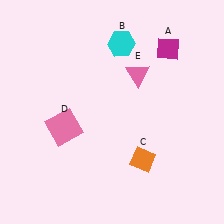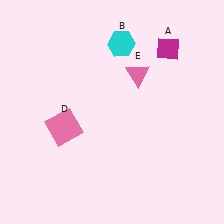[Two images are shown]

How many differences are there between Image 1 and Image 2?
There is 1 difference between the two images.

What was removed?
The orange diamond (C) was removed in Image 2.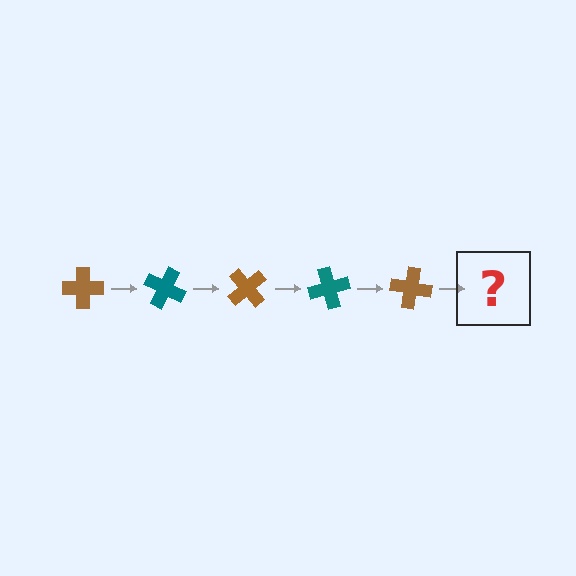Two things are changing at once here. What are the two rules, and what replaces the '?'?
The two rules are that it rotates 25 degrees each step and the color cycles through brown and teal. The '?' should be a teal cross, rotated 125 degrees from the start.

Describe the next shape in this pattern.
It should be a teal cross, rotated 125 degrees from the start.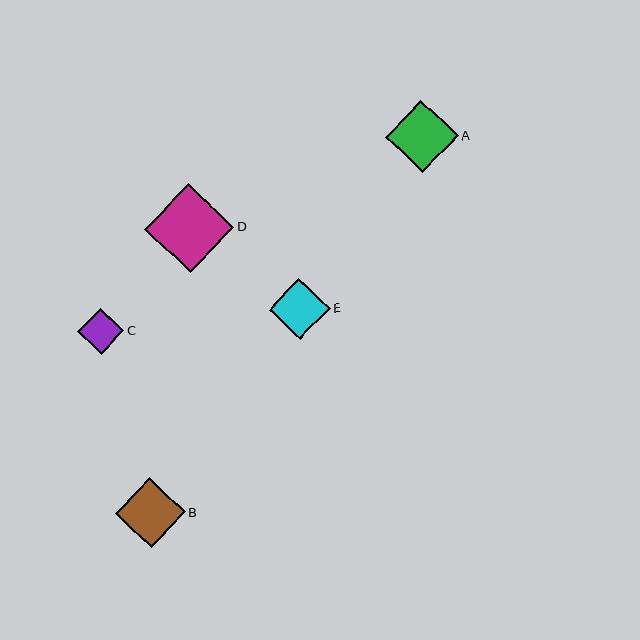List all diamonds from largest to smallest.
From largest to smallest: D, A, B, E, C.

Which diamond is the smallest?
Diamond C is the smallest with a size of approximately 46 pixels.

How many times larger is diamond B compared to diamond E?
Diamond B is approximately 1.1 times the size of diamond E.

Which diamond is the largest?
Diamond D is the largest with a size of approximately 89 pixels.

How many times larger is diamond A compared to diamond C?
Diamond A is approximately 1.6 times the size of diamond C.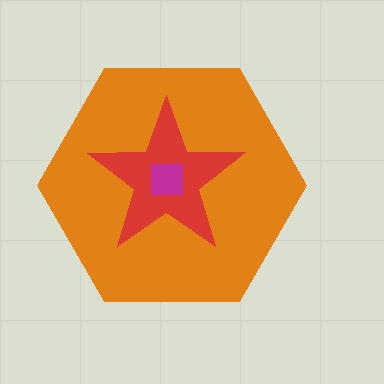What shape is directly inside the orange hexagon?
The red star.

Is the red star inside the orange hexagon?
Yes.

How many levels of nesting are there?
3.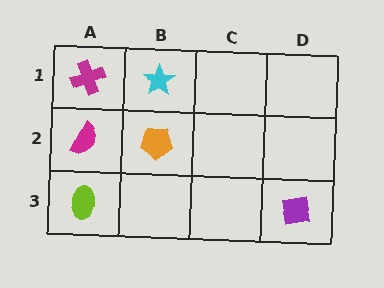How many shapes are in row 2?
2 shapes.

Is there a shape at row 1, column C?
No, that cell is empty.